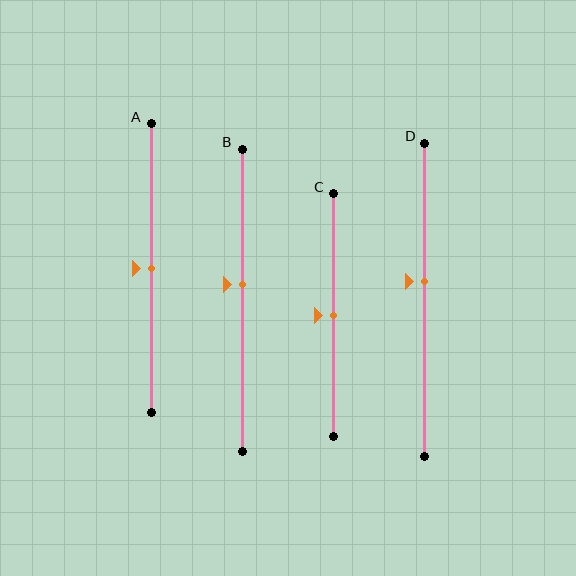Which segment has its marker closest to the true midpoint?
Segment A has its marker closest to the true midpoint.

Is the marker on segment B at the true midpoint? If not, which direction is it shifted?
No, the marker on segment B is shifted upward by about 5% of the segment length.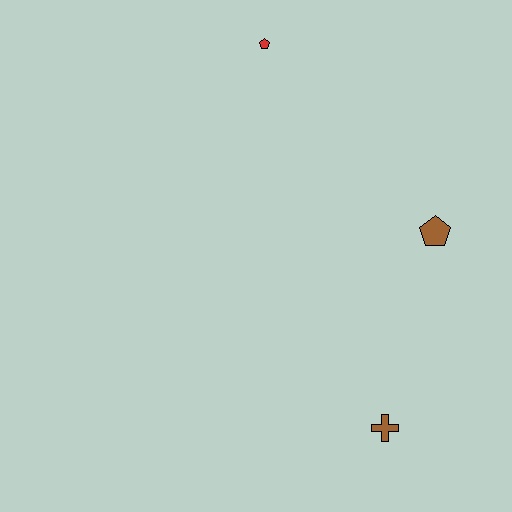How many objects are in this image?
There are 3 objects.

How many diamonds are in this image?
There are no diamonds.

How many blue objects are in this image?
There are no blue objects.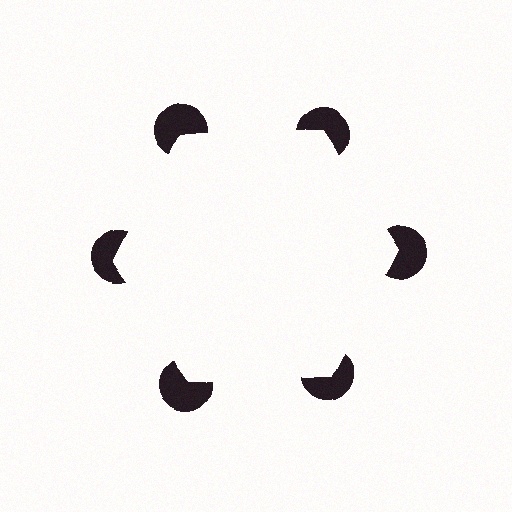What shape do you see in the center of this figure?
An illusory hexagon — its edges are inferred from the aligned wedge cuts in the pac-man discs, not physically drawn.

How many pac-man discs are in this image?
There are 6 — one at each vertex of the illusory hexagon.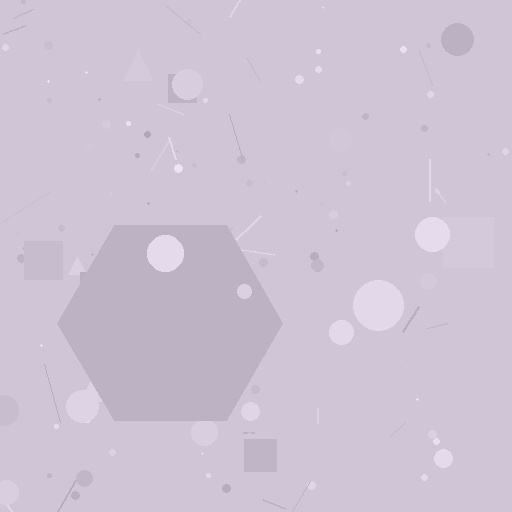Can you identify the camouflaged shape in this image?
The camouflaged shape is a hexagon.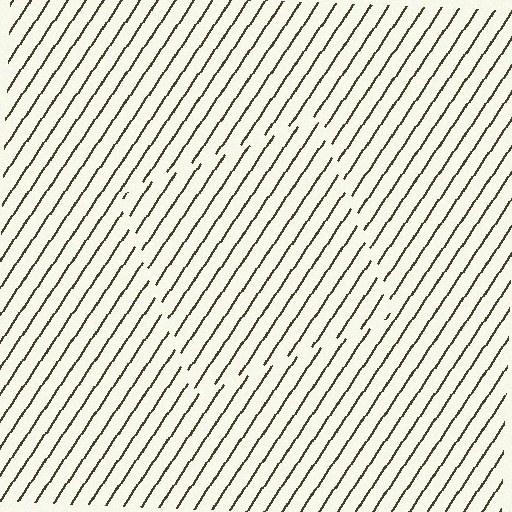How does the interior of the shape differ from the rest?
The interior of the shape contains the same grating, shifted by half a period — the contour is defined by the phase discontinuity where line-ends from the inner and outer gratings abut.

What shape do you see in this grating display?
An illusory square. The interior of the shape contains the same grating, shifted by half a period — the contour is defined by the phase discontinuity where line-ends from the inner and outer gratings abut.